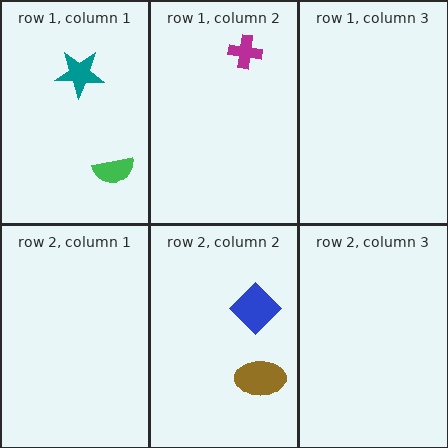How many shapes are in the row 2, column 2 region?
2.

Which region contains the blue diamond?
The row 2, column 2 region.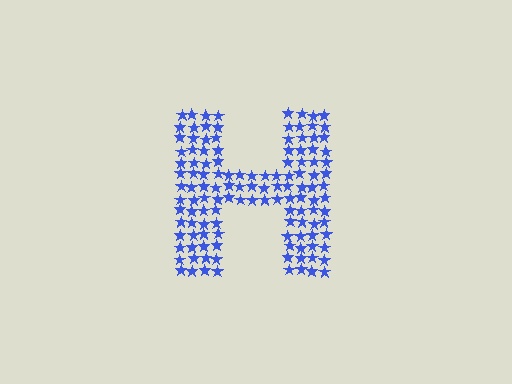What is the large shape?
The large shape is the letter H.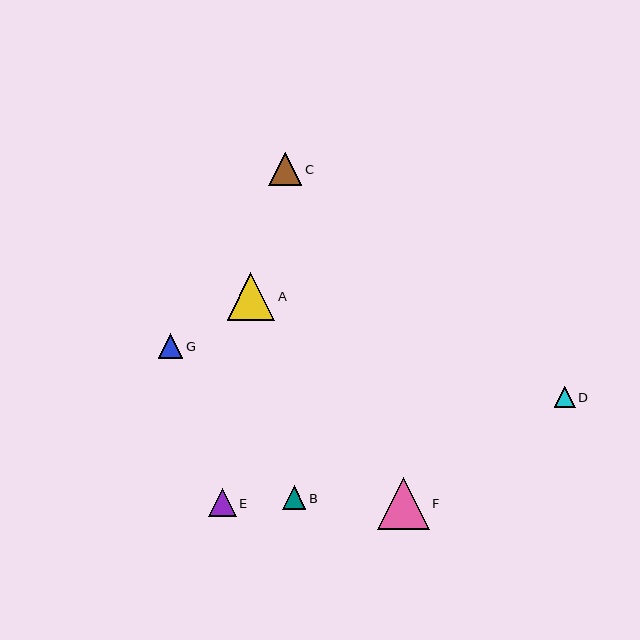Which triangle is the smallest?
Triangle D is the smallest with a size of approximately 21 pixels.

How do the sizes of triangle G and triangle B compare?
Triangle G and triangle B are approximately the same size.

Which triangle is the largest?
Triangle F is the largest with a size of approximately 52 pixels.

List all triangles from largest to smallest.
From largest to smallest: F, A, C, E, G, B, D.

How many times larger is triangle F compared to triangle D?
Triangle F is approximately 2.5 times the size of triangle D.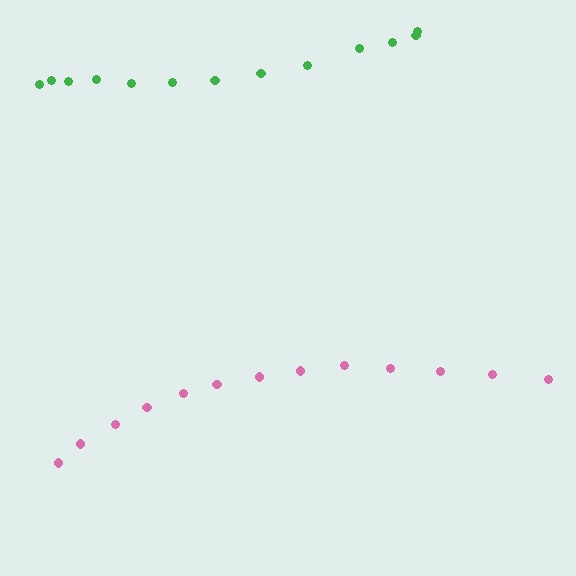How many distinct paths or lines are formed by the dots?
There are 2 distinct paths.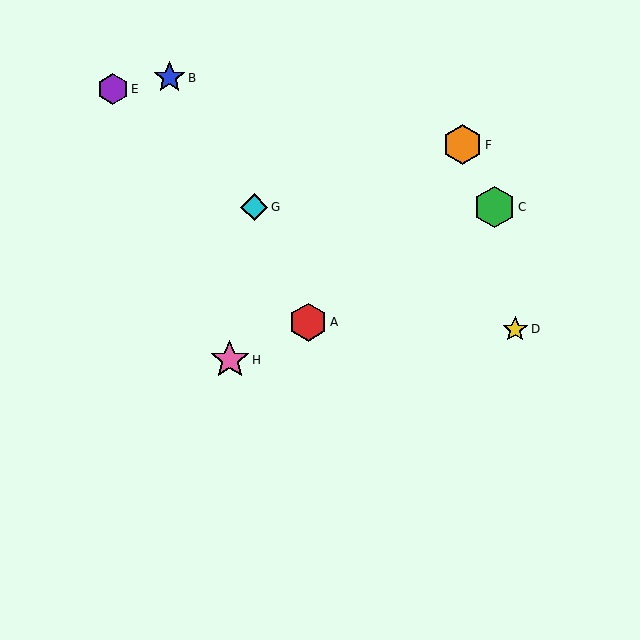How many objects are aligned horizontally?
2 objects (C, G) are aligned horizontally.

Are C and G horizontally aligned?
Yes, both are at y≈207.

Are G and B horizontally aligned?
No, G is at y≈207 and B is at y≈78.